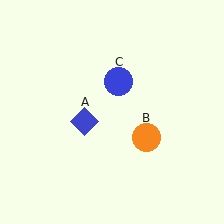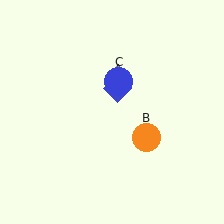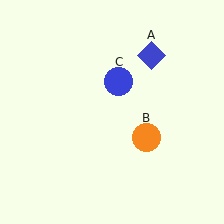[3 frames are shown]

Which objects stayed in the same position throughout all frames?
Orange circle (object B) and blue circle (object C) remained stationary.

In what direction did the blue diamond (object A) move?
The blue diamond (object A) moved up and to the right.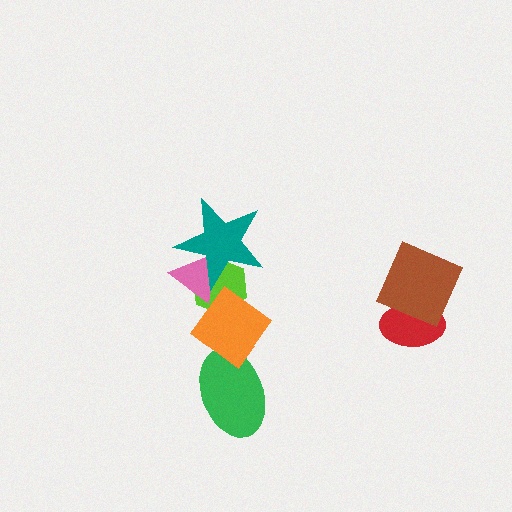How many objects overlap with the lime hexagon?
3 objects overlap with the lime hexagon.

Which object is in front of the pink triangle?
The teal star is in front of the pink triangle.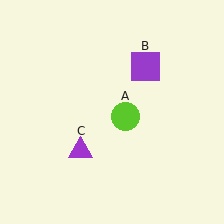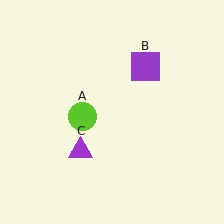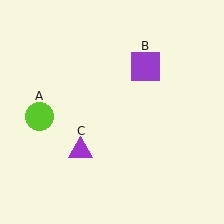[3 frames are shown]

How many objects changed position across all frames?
1 object changed position: lime circle (object A).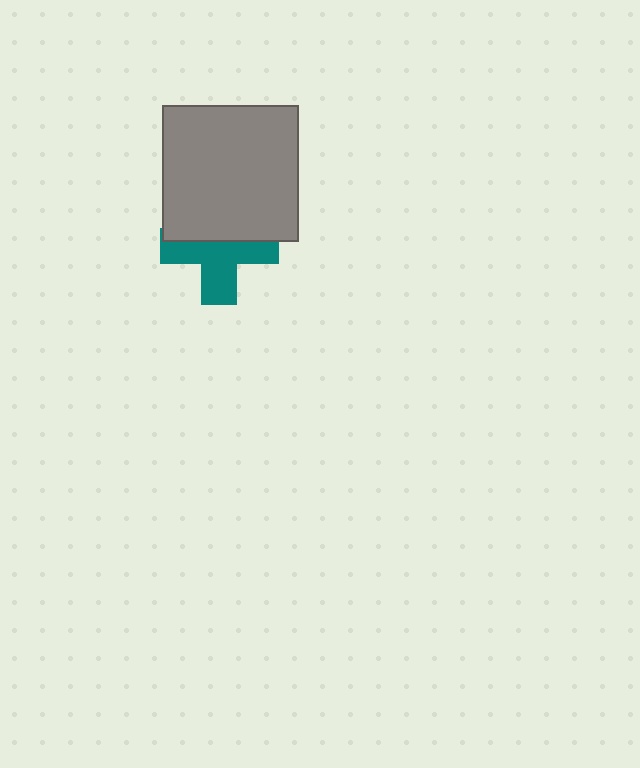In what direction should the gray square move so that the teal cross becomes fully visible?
The gray square should move up. That is the shortest direction to clear the overlap and leave the teal cross fully visible.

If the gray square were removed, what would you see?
You would see the complete teal cross.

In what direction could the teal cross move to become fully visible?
The teal cross could move down. That would shift it out from behind the gray square entirely.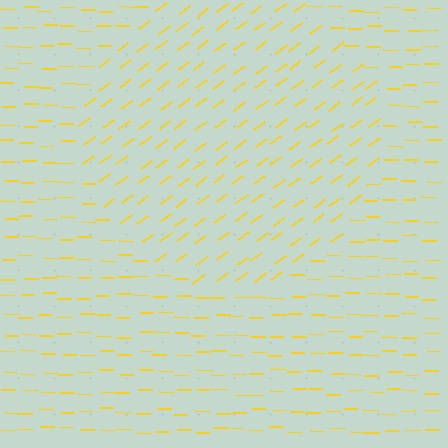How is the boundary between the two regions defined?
The boundary is defined purely by a change in line orientation (approximately 38 degrees difference). All lines are the same color and thickness.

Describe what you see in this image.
The image is filled with small yellow line segments. A circle region in the image has lines oriented differently from the surrounding lines, creating a visible texture boundary.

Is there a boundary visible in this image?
Yes, there is a texture boundary formed by a change in line orientation.